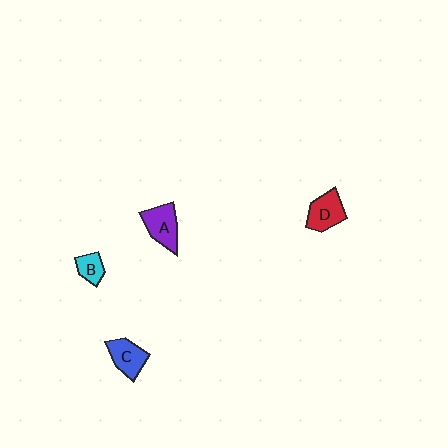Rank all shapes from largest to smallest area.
From largest to smallest: A (purple), D (red), C (blue), B (cyan).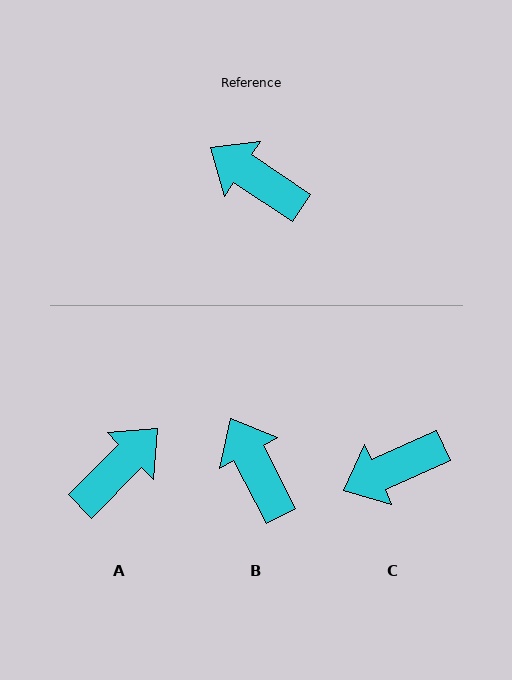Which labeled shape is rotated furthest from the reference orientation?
A, about 102 degrees away.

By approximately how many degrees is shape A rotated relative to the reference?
Approximately 102 degrees clockwise.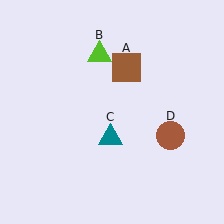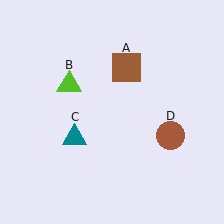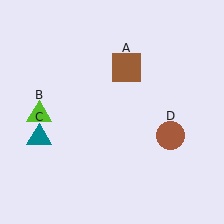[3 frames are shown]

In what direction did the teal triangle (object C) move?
The teal triangle (object C) moved left.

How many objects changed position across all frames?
2 objects changed position: lime triangle (object B), teal triangle (object C).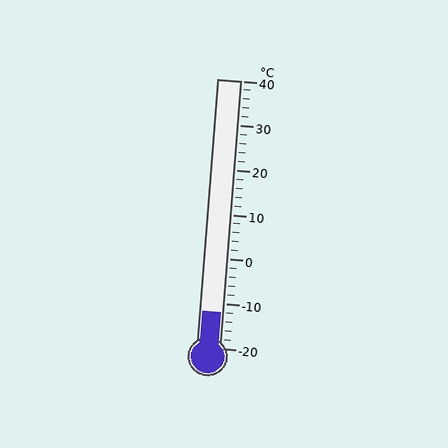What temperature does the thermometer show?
The thermometer shows approximately -12°C.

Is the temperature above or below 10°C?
The temperature is below 10°C.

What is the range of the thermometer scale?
The thermometer scale ranges from -20°C to 40°C.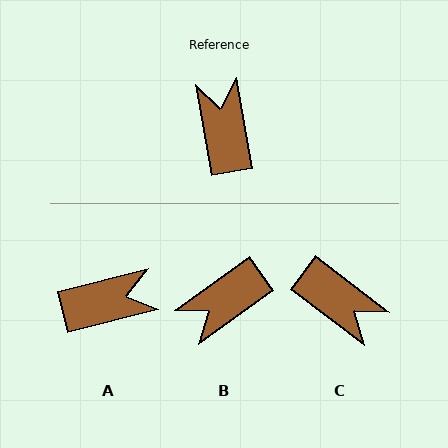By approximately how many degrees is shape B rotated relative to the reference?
Approximately 116 degrees counter-clockwise.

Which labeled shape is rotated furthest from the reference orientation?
C, about 137 degrees away.